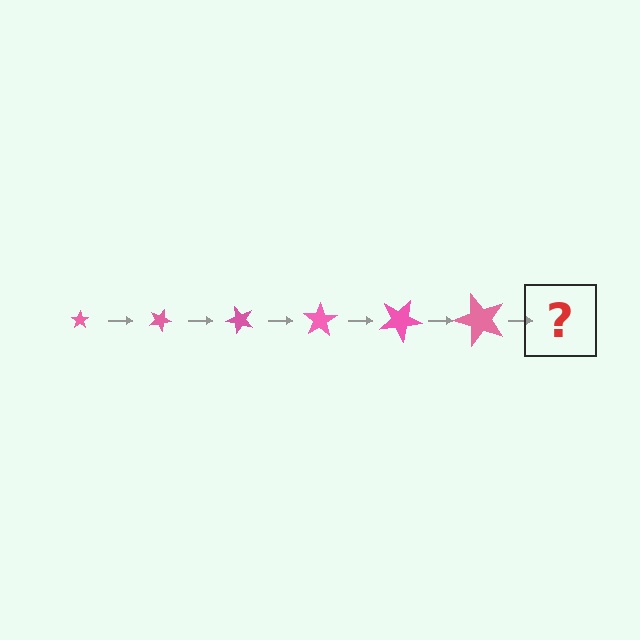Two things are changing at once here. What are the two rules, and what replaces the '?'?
The two rules are that the star grows larger each step and it rotates 25 degrees each step. The '?' should be a star, larger than the previous one and rotated 150 degrees from the start.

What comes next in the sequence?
The next element should be a star, larger than the previous one and rotated 150 degrees from the start.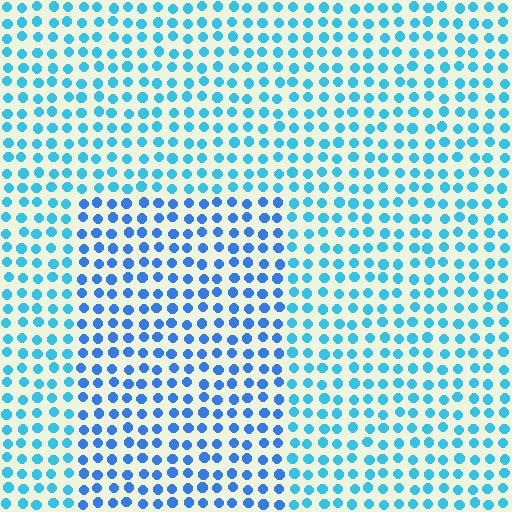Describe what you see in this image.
The image is filled with small cyan elements in a uniform arrangement. A rectangle-shaped region is visible where the elements are tinted to a slightly different hue, forming a subtle color boundary.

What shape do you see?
I see a rectangle.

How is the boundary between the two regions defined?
The boundary is defined purely by a slight shift in hue (about 25 degrees). Spacing, size, and orientation are identical on both sides.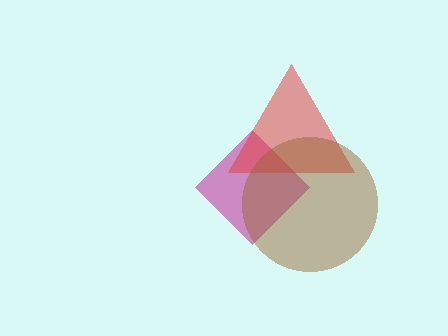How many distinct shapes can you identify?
There are 3 distinct shapes: a magenta diamond, a red triangle, a brown circle.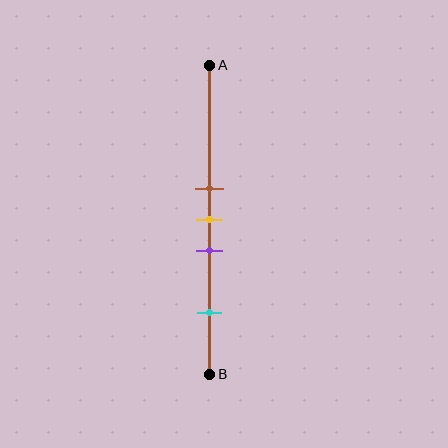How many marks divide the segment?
There are 4 marks dividing the segment.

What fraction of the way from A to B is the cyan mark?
The cyan mark is approximately 80% (0.8) of the way from A to B.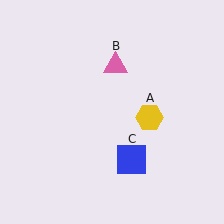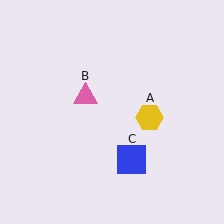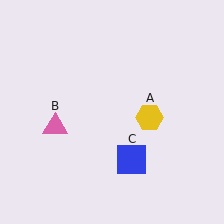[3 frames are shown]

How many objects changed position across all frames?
1 object changed position: pink triangle (object B).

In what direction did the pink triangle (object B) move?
The pink triangle (object B) moved down and to the left.